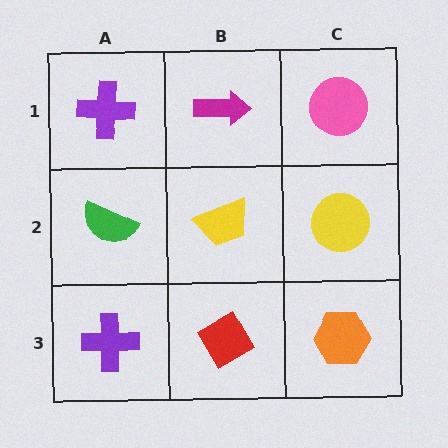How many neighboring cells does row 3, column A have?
2.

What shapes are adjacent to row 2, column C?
A pink circle (row 1, column C), an orange hexagon (row 3, column C), a yellow trapezoid (row 2, column B).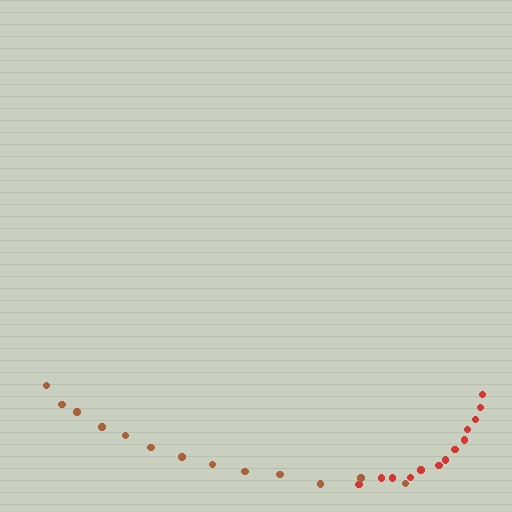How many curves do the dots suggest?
There are 2 distinct paths.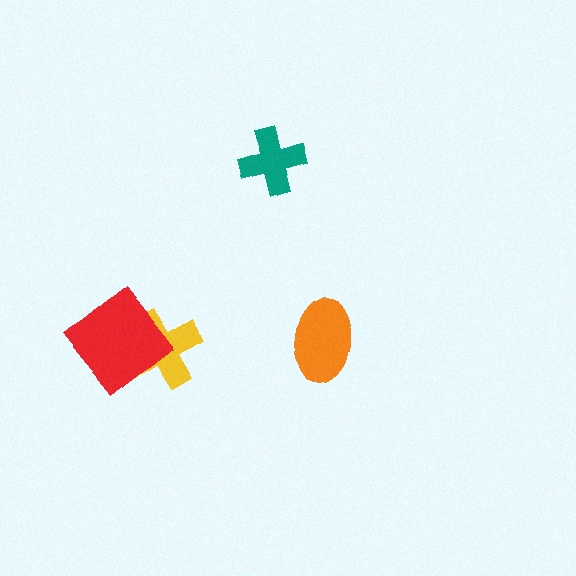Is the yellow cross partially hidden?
Yes, it is partially covered by another shape.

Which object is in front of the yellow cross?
The red diamond is in front of the yellow cross.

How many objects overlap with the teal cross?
0 objects overlap with the teal cross.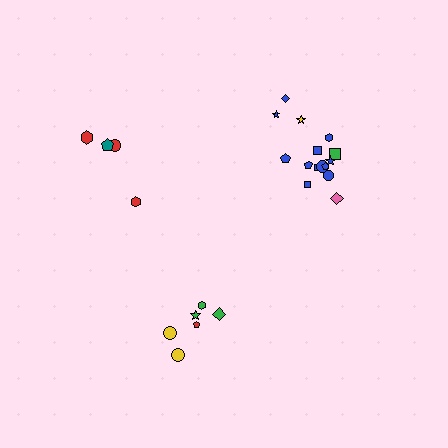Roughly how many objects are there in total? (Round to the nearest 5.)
Roughly 25 objects in total.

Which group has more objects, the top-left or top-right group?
The top-right group.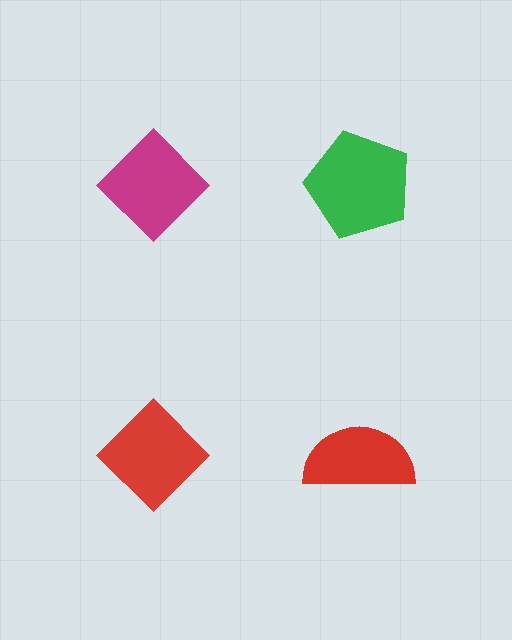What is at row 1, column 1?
A magenta diamond.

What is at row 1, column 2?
A green pentagon.